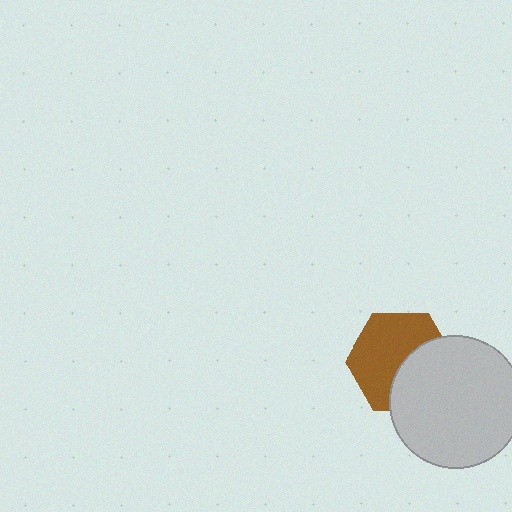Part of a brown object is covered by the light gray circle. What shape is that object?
It is a hexagon.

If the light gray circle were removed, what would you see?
You would see the complete brown hexagon.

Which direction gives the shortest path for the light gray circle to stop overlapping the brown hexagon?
Moving toward the lower-right gives the shortest separation.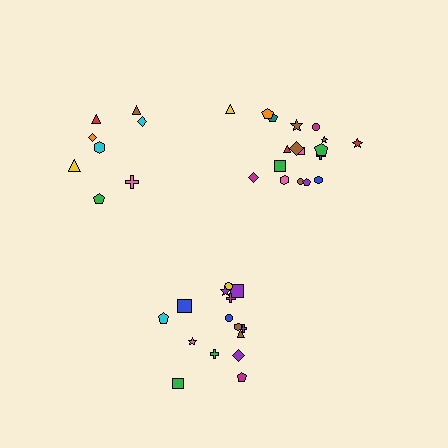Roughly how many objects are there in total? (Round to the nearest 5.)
Roughly 40 objects in total.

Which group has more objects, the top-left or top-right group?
The top-right group.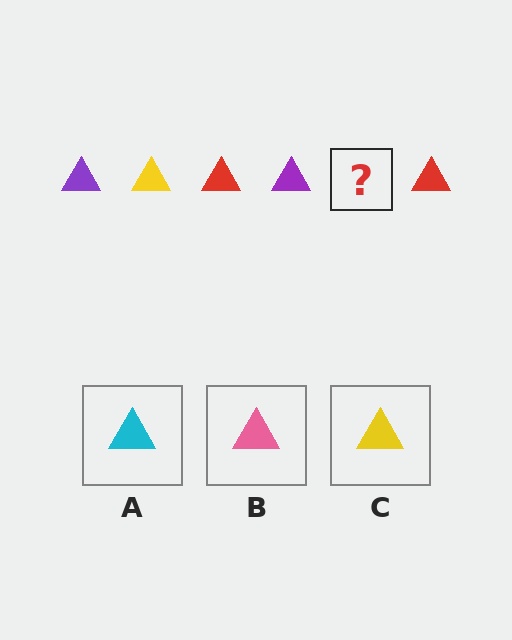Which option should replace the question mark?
Option C.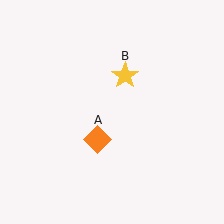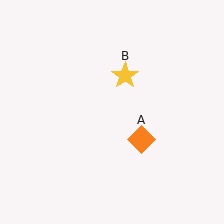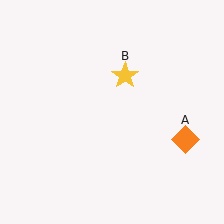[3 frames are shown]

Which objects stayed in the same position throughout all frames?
Yellow star (object B) remained stationary.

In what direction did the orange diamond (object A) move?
The orange diamond (object A) moved right.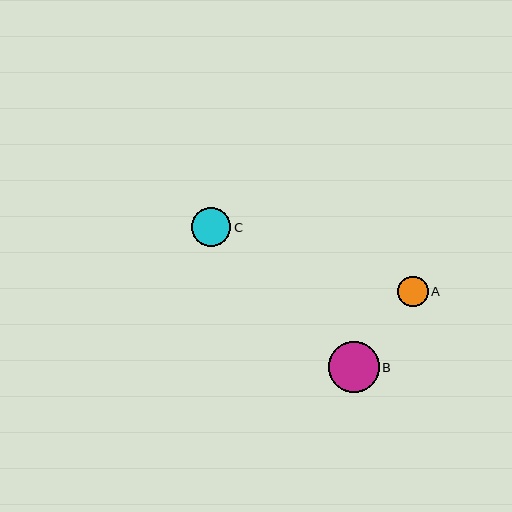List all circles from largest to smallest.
From largest to smallest: B, C, A.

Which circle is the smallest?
Circle A is the smallest with a size of approximately 30 pixels.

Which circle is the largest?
Circle B is the largest with a size of approximately 51 pixels.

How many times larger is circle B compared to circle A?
Circle B is approximately 1.7 times the size of circle A.